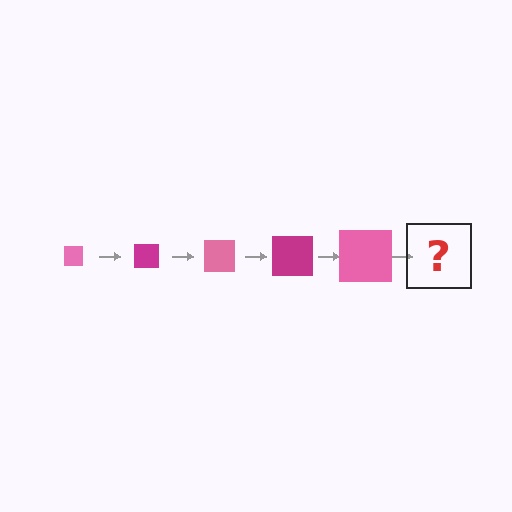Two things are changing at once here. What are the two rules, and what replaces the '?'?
The two rules are that the square grows larger each step and the color cycles through pink and magenta. The '?' should be a magenta square, larger than the previous one.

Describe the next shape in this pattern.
It should be a magenta square, larger than the previous one.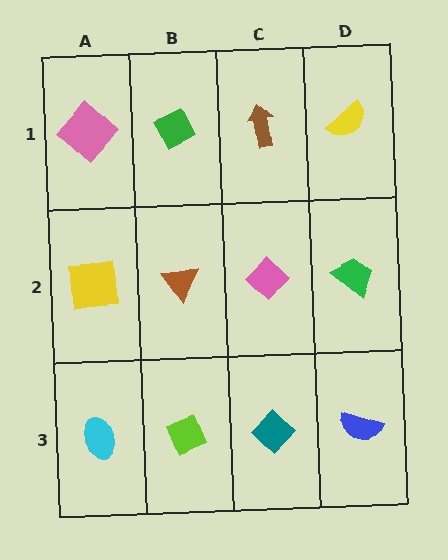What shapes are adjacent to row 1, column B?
A brown triangle (row 2, column B), a pink diamond (row 1, column A), a brown arrow (row 1, column C).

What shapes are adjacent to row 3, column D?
A green trapezoid (row 2, column D), a teal diamond (row 3, column C).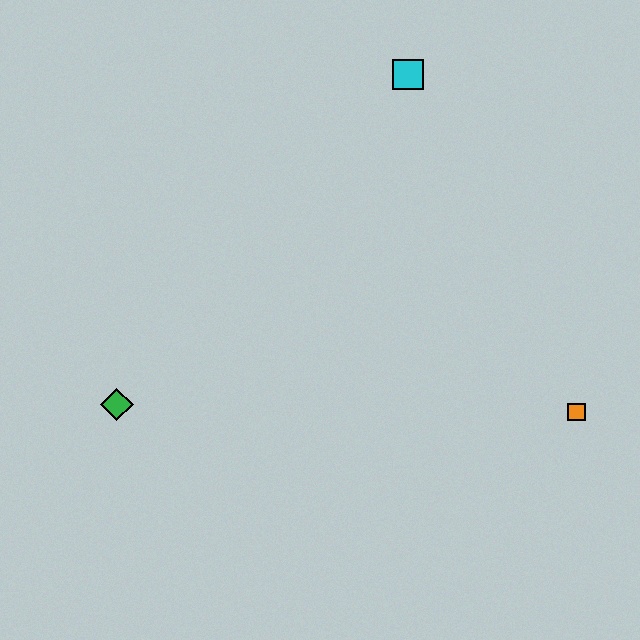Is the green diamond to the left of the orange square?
Yes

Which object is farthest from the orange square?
The green diamond is farthest from the orange square.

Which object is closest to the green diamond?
The cyan square is closest to the green diamond.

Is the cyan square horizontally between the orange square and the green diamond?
Yes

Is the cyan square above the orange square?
Yes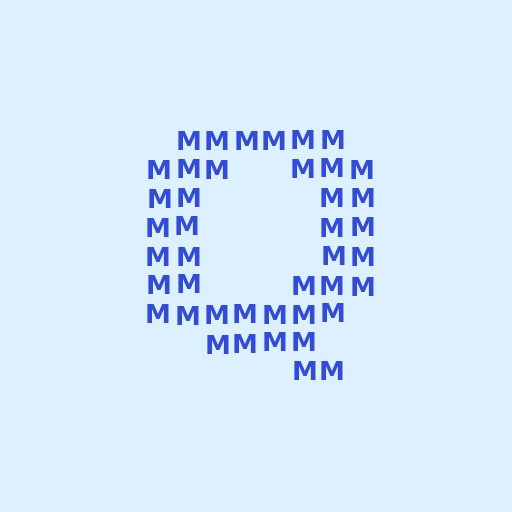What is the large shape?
The large shape is the letter Q.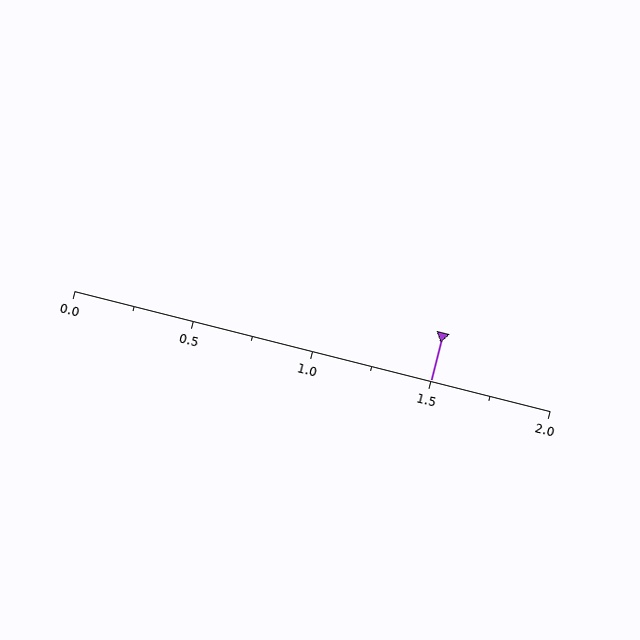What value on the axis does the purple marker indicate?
The marker indicates approximately 1.5.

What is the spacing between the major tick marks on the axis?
The major ticks are spaced 0.5 apart.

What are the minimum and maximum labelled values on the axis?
The axis runs from 0.0 to 2.0.